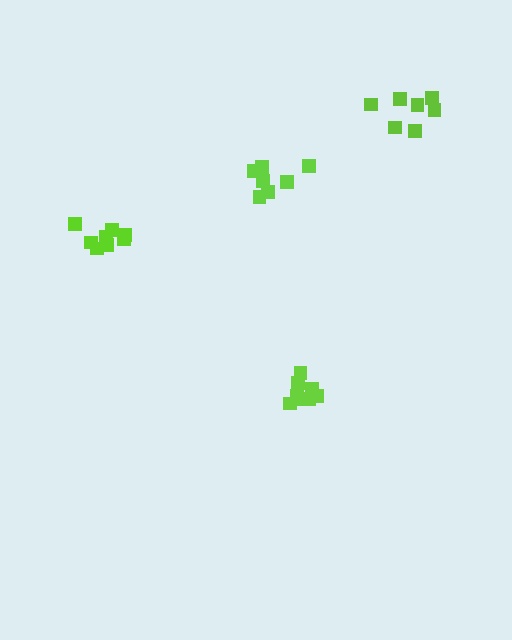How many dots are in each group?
Group 1: 9 dots, Group 2: 7 dots, Group 3: 7 dots, Group 4: 8 dots (31 total).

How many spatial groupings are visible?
There are 4 spatial groupings.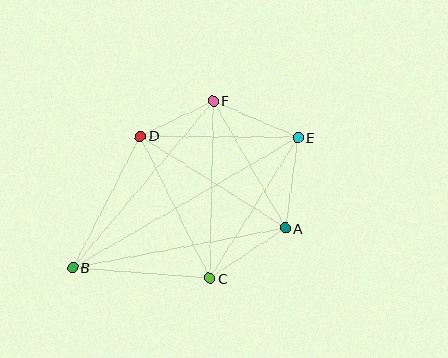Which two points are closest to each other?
Points D and F are closest to each other.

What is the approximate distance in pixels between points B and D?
The distance between B and D is approximately 148 pixels.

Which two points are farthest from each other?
Points B and E are farthest from each other.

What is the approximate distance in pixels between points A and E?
The distance between A and E is approximately 91 pixels.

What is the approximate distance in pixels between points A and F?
The distance between A and F is approximately 146 pixels.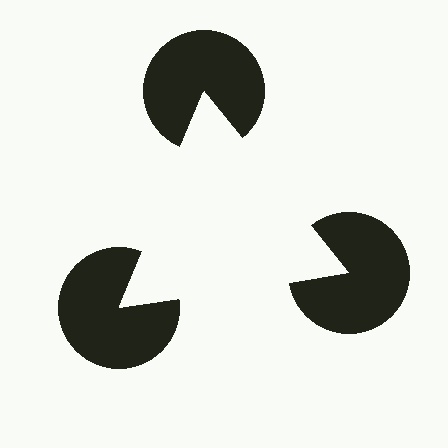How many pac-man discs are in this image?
There are 3 — one at each vertex of the illusory triangle.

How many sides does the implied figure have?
3 sides.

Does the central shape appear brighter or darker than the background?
It typically appears slightly brighter than the background, even though no actual brightness change is drawn.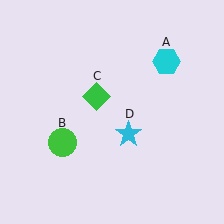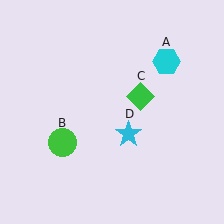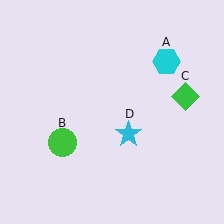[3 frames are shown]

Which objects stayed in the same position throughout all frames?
Cyan hexagon (object A) and green circle (object B) and cyan star (object D) remained stationary.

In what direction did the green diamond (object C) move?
The green diamond (object C) moved right.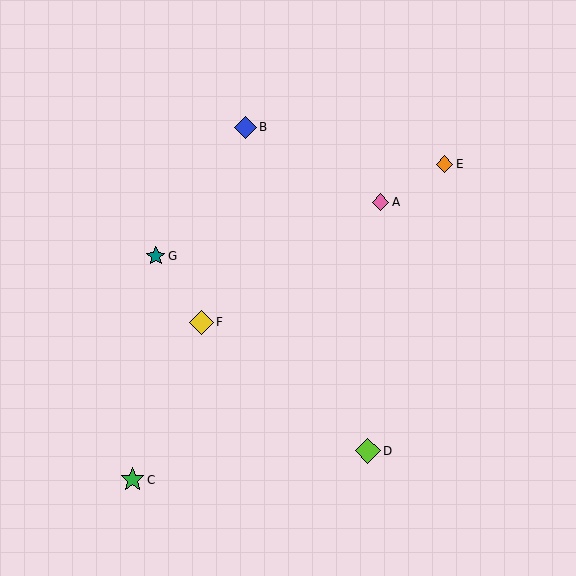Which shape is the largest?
The lime diamond (labeled D) is the largest.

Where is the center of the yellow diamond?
The center of the yellow diamond is at (201, 322).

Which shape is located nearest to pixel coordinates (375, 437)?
The lime diamond (labeled D) at (368, 451) is nearest to that location.